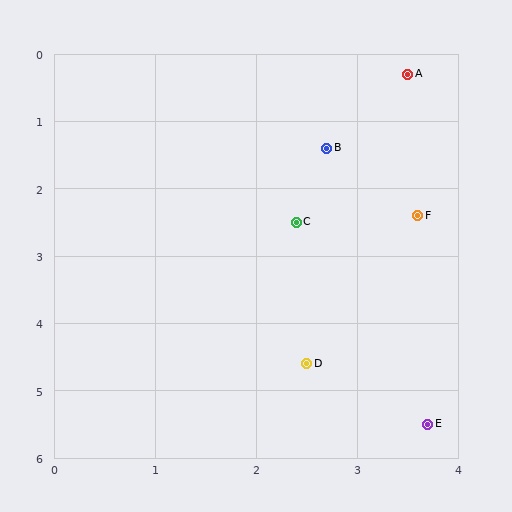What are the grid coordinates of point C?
Point C is at approximately (2.4, 2.5).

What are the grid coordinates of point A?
Point A is at approximately (3.5, 0.3).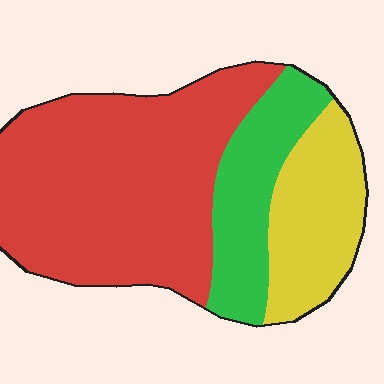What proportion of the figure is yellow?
Yellow takes up between a sixth and a third of the figure.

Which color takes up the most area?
Red, at roughly 60%.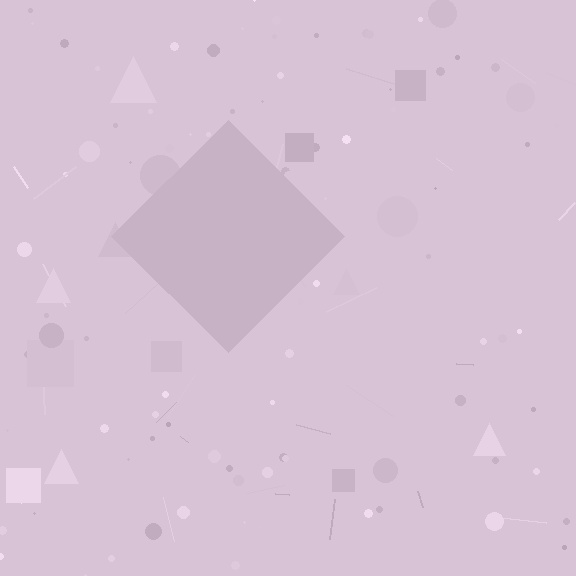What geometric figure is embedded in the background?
A diamond is embedded in the background.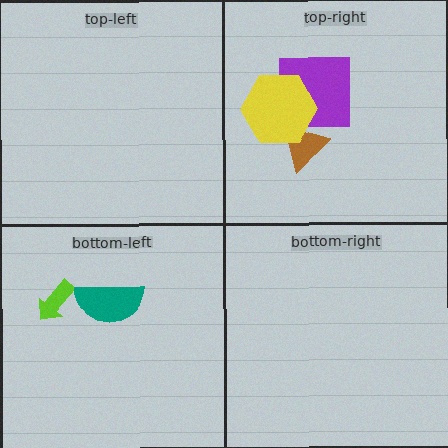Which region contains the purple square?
The top-right region.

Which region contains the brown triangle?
The top-right region.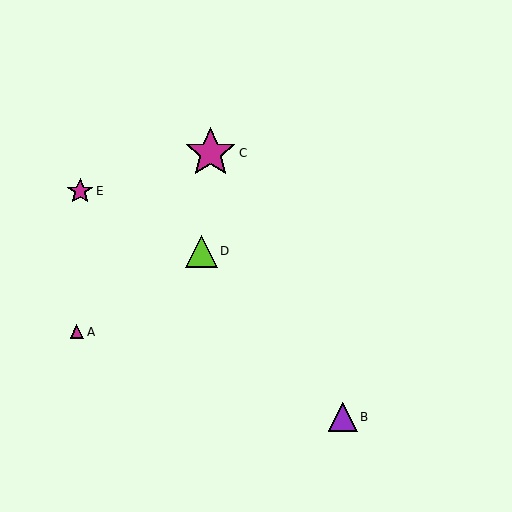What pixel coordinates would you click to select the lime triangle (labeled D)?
Click at (201, 251) to select the lime triangle D.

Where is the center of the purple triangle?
The center of the purple triangle is at (343, 417).